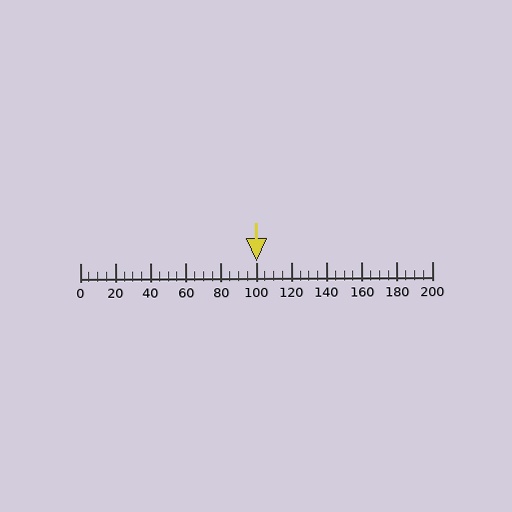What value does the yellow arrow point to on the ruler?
The yellow arrow points to approximately 100.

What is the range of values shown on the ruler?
The ruler shows values from 0 to 200.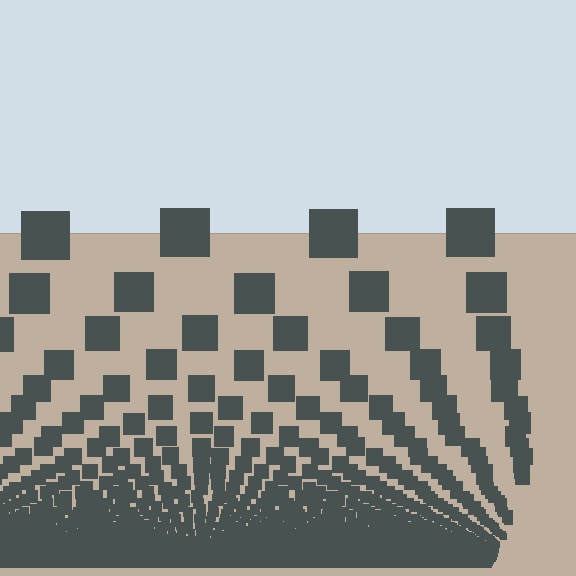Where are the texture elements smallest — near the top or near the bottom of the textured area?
Near the bottom.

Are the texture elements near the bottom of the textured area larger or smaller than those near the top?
Smaller. The gradient is inverted — elements near the bottom are smaller and denser.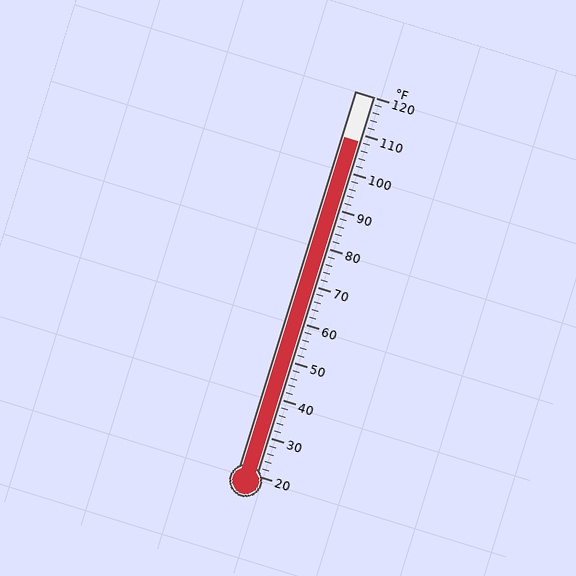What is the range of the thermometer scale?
The thermometer scale ranges from 20°F to 120°F.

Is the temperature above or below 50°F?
The temperature is above 50°F.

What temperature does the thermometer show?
The thermometer shows approximately 108°F.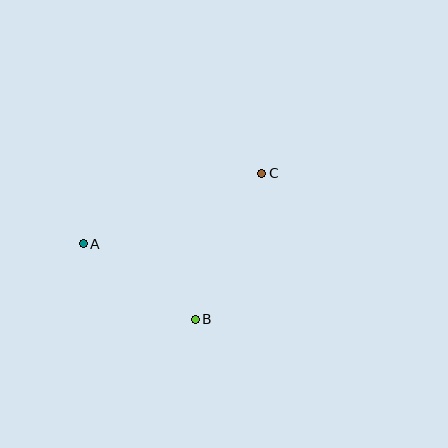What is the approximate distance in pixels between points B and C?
The distance between B and C is approximately 161 pixels.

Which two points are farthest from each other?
Points A and C are farthest from each other.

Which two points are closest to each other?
Points A and B are closest to each other.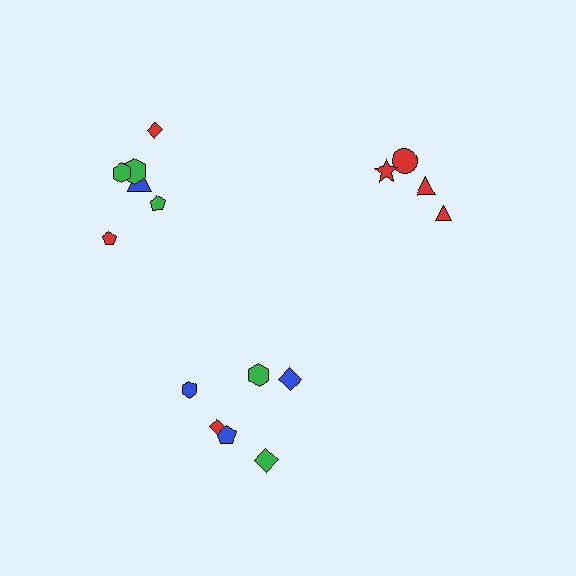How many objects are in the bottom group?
There are 6 objects.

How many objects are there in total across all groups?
There are 16 objects.